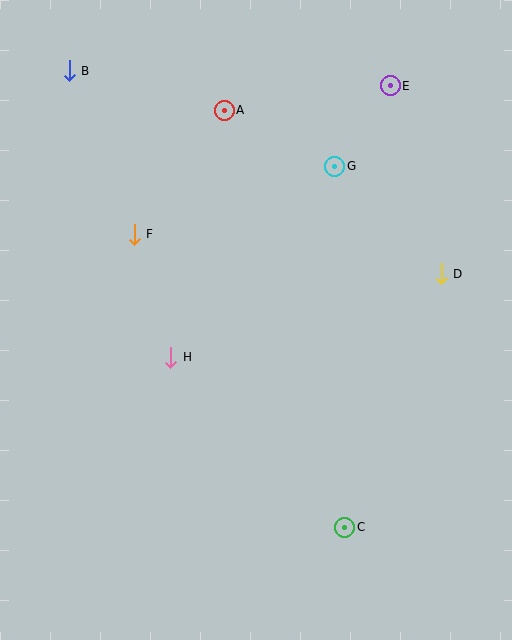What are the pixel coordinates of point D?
Point D is at (441, 274).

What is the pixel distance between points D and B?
The distance between D and B is 424 pixels.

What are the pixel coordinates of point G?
Point G is at (335, 166).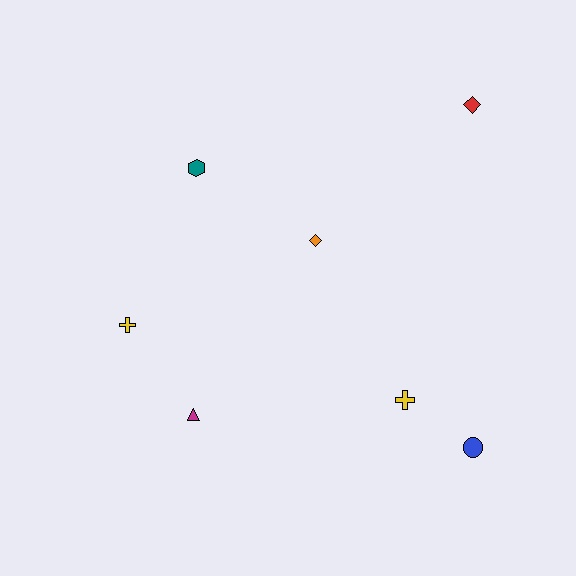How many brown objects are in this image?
There are no brown objects.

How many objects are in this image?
There are 7 objects.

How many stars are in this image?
There are no stars.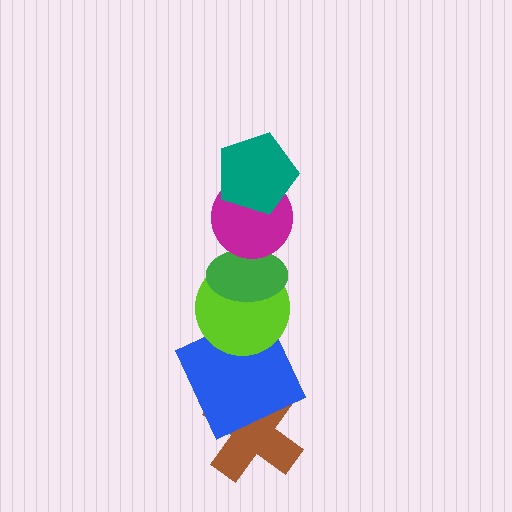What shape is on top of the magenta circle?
The teal pentagon is on top of the magenta circle.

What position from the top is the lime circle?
The lime circle is 4th from the top.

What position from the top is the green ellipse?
The green ellipse is 3rd from the top.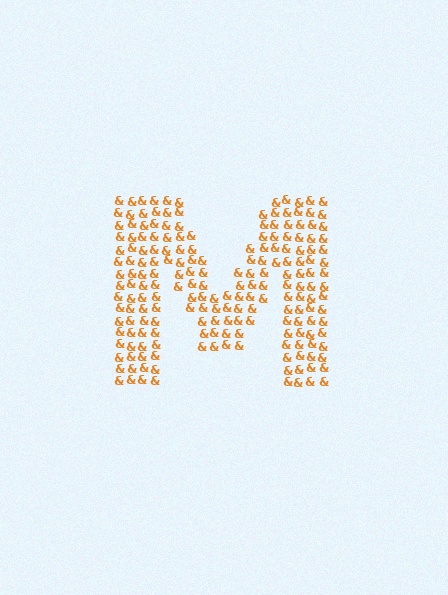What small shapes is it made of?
It is made of small ampersands.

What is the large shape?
The large shape is the letter M.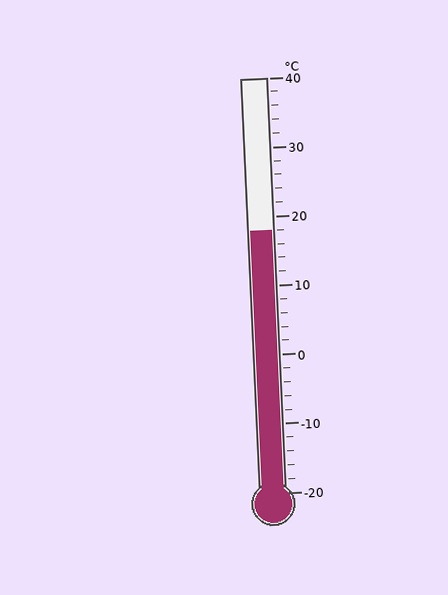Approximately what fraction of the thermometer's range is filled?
The thermometer is filled to approximately 65% of its range.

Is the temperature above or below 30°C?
The temperature is below 30°C.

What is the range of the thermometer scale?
The thermometer scale ranges from -20°C to 40°C.